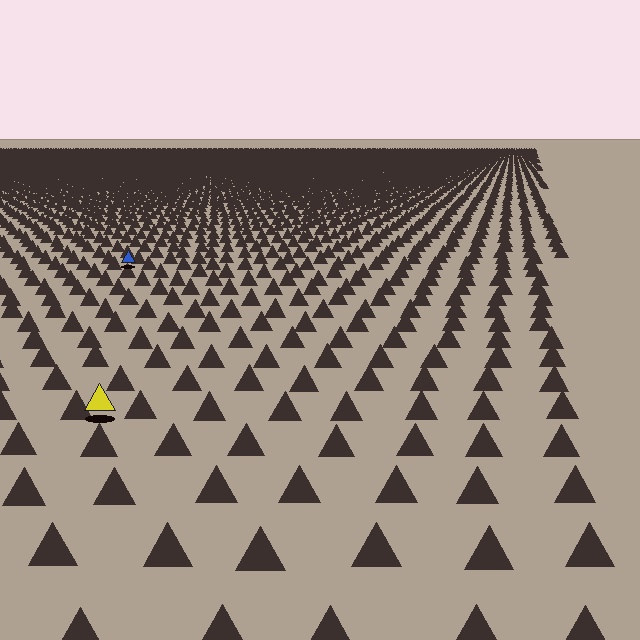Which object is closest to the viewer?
The yellow triangle is closest. The texture marks near it are larger and more spread out.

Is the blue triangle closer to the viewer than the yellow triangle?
No. The yellow triangle is closer — you can tell from the texture gradient: the ground texture is coarser near it.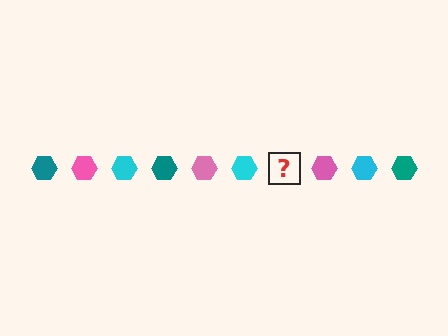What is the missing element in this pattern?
The missing element is a teal hexagon.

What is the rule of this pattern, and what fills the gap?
The rule is that the pattern cycles through teal, pink, cyan hexagons. The gap should be filled with a teal hexagon.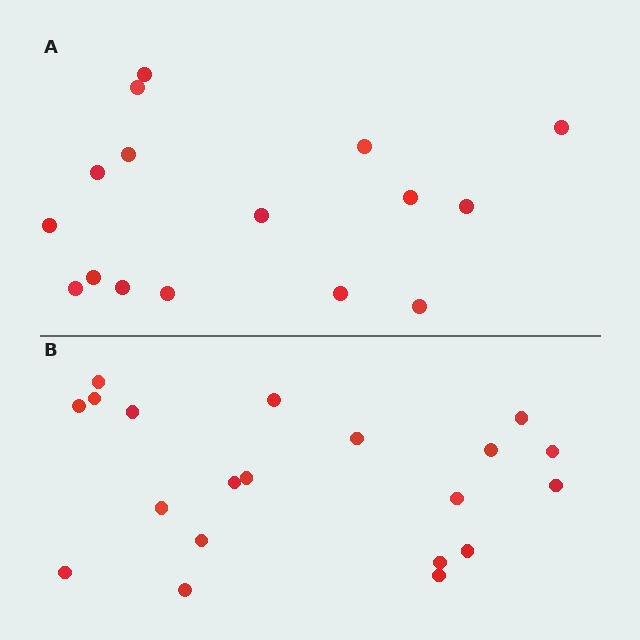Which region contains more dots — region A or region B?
Region B (the bottom region) has more dots.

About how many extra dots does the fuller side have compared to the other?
Region B has about 4 more dots than region A.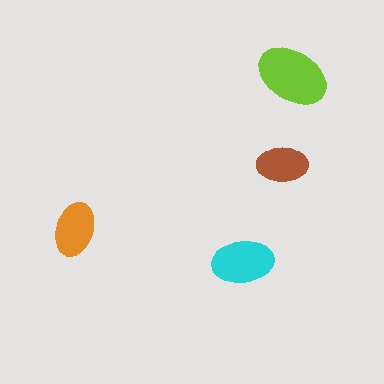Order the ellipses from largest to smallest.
the lime one, the cyan one, the orange one, the brown one.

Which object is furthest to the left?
The orange ellipse is leftmost.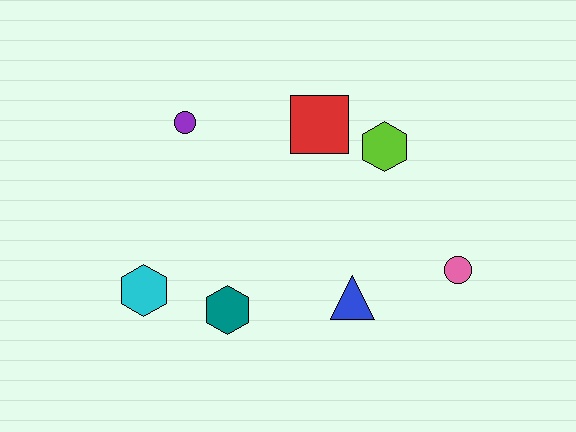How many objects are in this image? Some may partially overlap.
There are 7 objects.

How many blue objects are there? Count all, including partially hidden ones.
There is 1 blue object.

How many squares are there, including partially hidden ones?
There is 1 square.